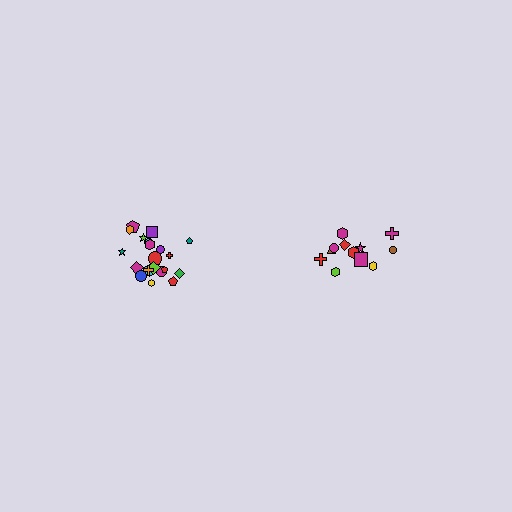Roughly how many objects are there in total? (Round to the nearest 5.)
Roughly 35 objects in total.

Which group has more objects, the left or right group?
The left group.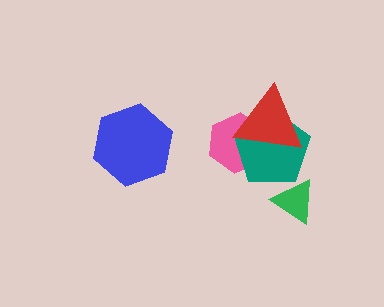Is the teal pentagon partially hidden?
Yes, it is partially covered by another shape.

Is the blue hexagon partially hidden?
No, no other shape covers it.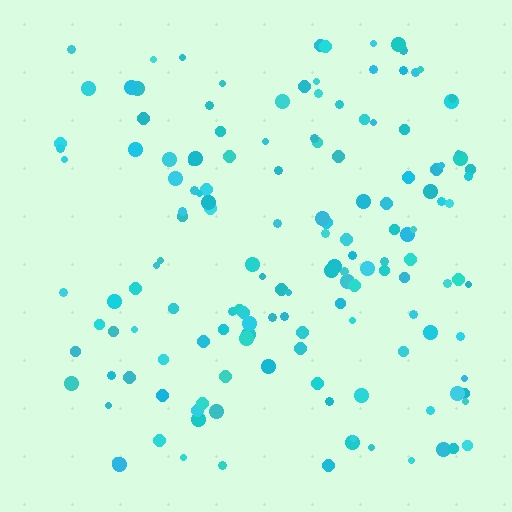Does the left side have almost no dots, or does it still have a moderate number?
Still a moderate number, just noticeably fewer than the right.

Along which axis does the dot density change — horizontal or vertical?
Horizontal.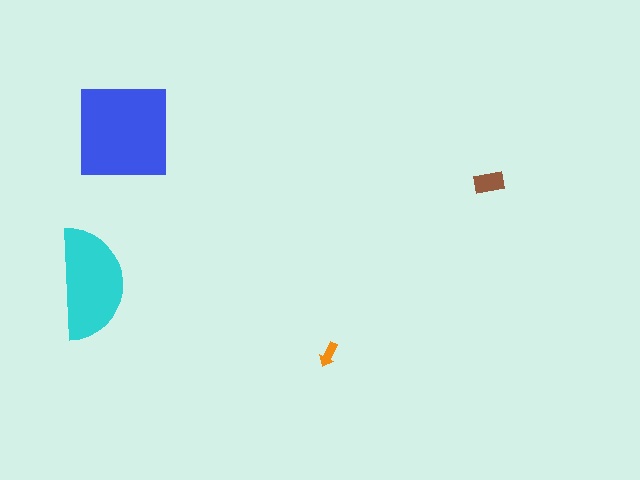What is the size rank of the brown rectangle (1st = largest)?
3rd.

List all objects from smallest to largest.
The orange arrow, the brown rectangle, the cyan semicircle, the blue square.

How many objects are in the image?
There are 4 objects in the image.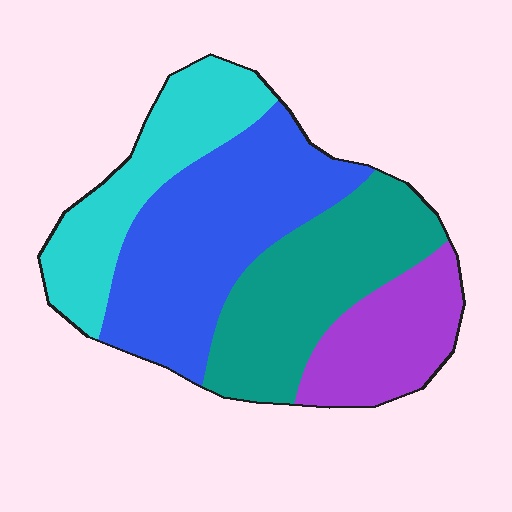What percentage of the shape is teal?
Teal covers 27% of the shape.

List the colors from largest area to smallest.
From largest to smallest: blue, teal, cyan, purple.